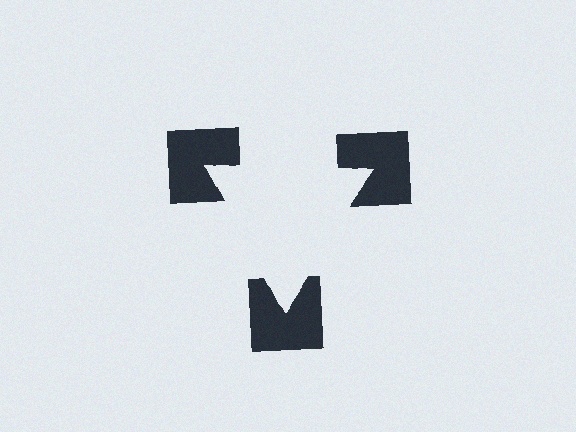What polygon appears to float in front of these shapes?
An illusory triangle — its edges are inferred from the aligned wedge cuts in the notched squares, not physically drawn.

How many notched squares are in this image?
There are 3 — one at each vertex of the illusory triangle.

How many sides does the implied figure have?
3 sides.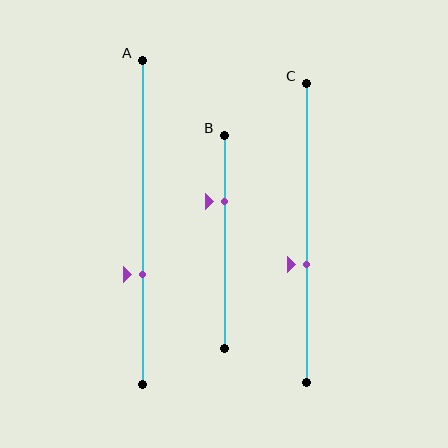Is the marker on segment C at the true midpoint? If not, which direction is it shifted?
No, the marker on segment C is shifted downward by about 11% of the segment length.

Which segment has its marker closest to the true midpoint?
Segment C has its marker closest to the true midpoint.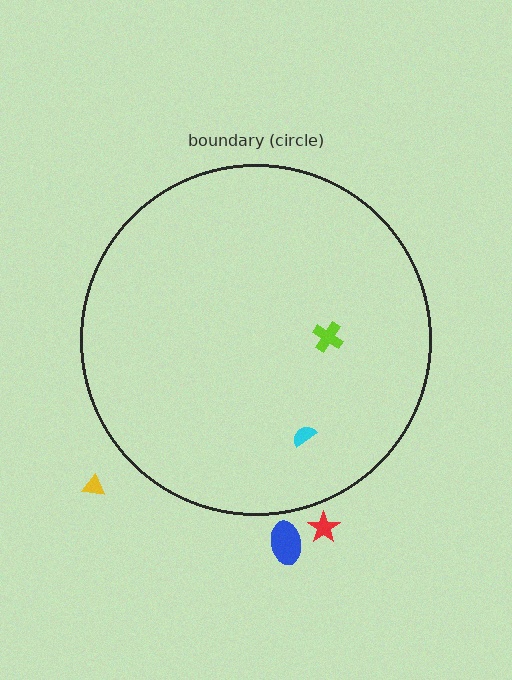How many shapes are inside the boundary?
2 inside, 3 outside.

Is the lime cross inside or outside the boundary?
Inside.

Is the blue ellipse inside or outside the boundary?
Outside.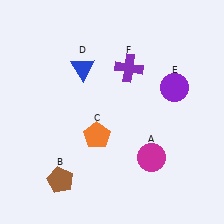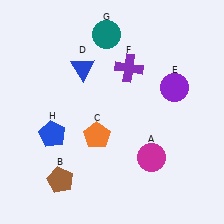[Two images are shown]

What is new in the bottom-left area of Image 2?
A blue pentagon (H) was added in the bottom-left area of Image 2.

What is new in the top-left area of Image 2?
A teal circle (G) was added in the top-left area of Image 2.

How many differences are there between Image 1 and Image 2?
There are 2 differences between the two images.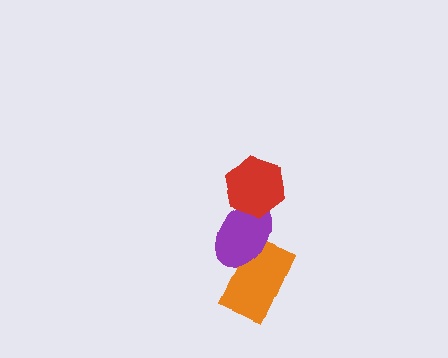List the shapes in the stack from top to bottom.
From top to bottom: the red hexagon, the purple ellipse, the orange rectangle.